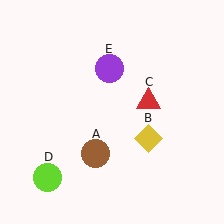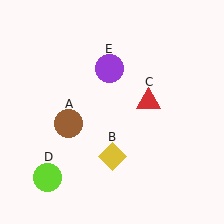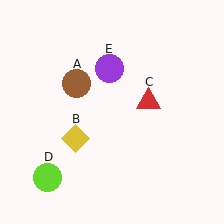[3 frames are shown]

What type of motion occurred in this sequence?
The brown circle (object A), yellow diamond (object B) rotated clockwise around the center of the scene.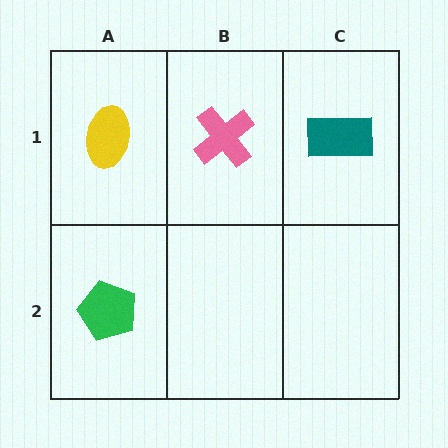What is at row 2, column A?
A green pentagon.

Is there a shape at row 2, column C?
No, that cell is empty.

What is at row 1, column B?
A pink cross.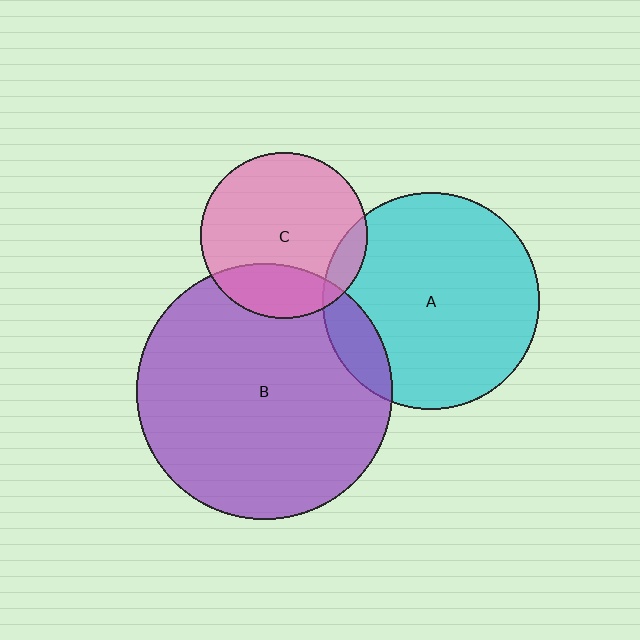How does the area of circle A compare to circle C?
Approximately 1.7 times.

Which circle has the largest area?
Circle B (purple).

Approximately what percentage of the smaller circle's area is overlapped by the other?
Approximately 25%.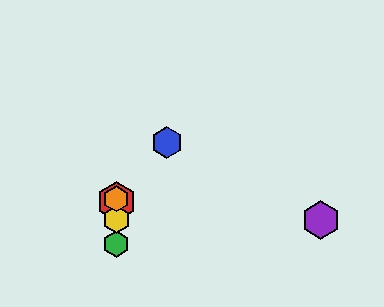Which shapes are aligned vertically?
The red hexagon, the green hexagon, the yellow hexagon, the orange hexagon are aligned vertically.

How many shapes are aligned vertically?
4 shapes (the red hexagon, the green hexagon, the yellow hexagon, the orange hexagon) are aligned vertically.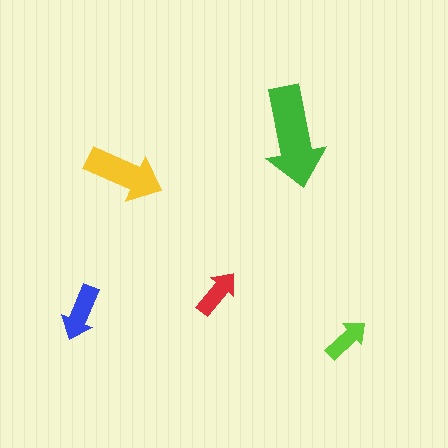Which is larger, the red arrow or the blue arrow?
The blue one.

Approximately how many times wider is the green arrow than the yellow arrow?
About 1.5 times wider.